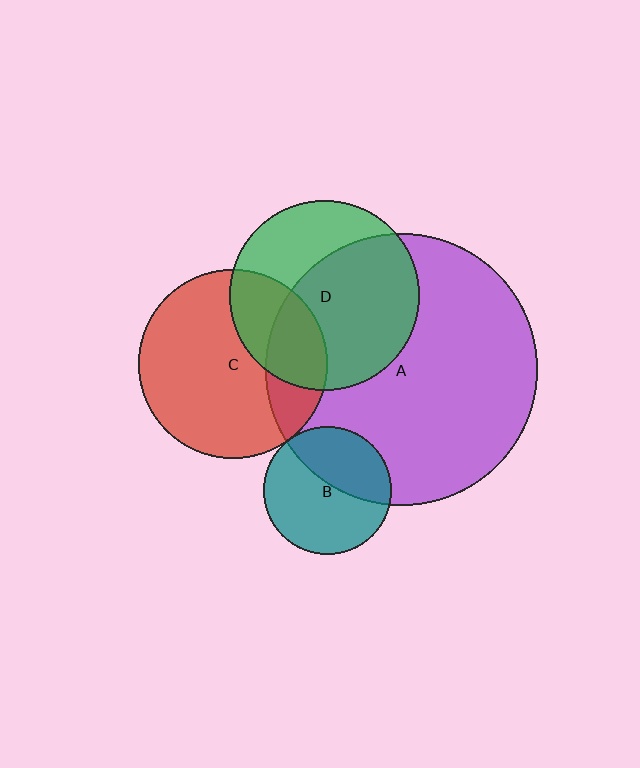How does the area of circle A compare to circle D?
Approximately 2.1 times.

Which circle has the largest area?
Circle A (purple).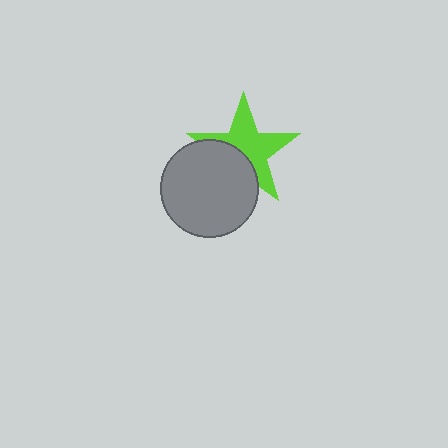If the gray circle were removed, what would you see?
You would see the complete lime star.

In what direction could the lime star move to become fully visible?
The lime star could move toward the upper-right. That would shift it out from behind the gray circle entirely.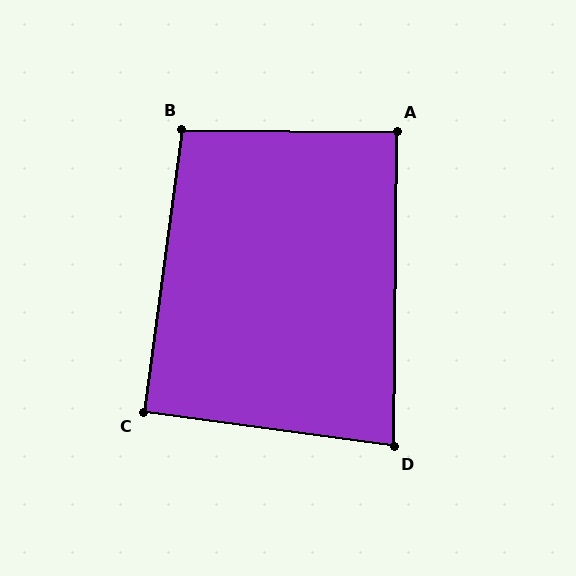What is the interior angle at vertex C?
Approximately 90 degrees (approximately right).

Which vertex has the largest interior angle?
B, at approximately 97 degrees.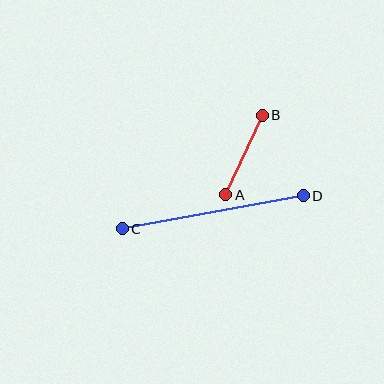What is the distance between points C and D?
The distance is approximately 184 pixels.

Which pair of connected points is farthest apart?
Points C and D are farthest apart.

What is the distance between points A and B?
The distance is approximately 87 pixels.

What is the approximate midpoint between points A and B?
The midpoint is at approximately (244, 155) pixels.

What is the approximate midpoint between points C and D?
The midpoint is at approximately (213, 212) pixels.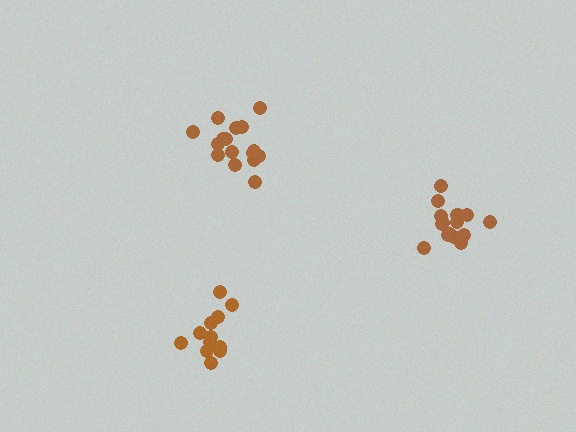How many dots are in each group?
Group 1: 16 dots, Group 2: 16 dots, Group 3: 12 dots (44 total).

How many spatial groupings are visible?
There are 3 spatial groupings.